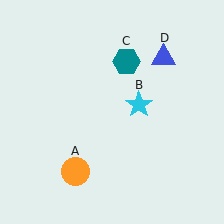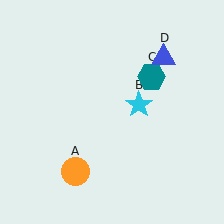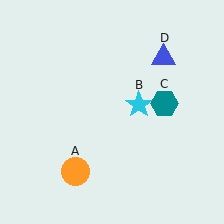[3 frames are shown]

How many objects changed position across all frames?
1 object changed position: teal hexagon (object C).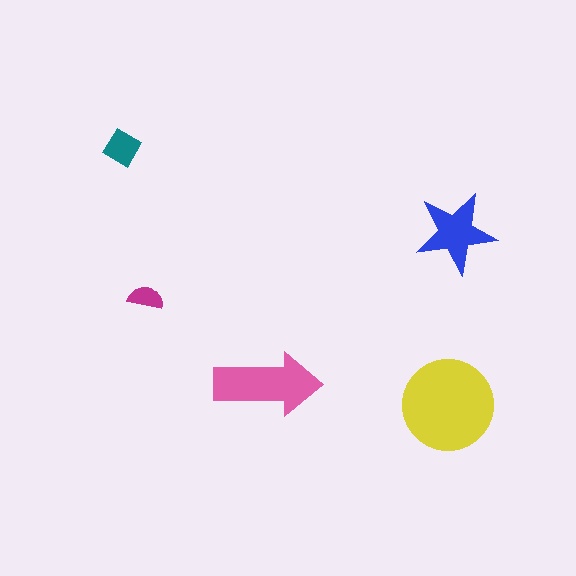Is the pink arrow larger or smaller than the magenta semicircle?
Larger.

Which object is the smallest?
The magenta semicircle.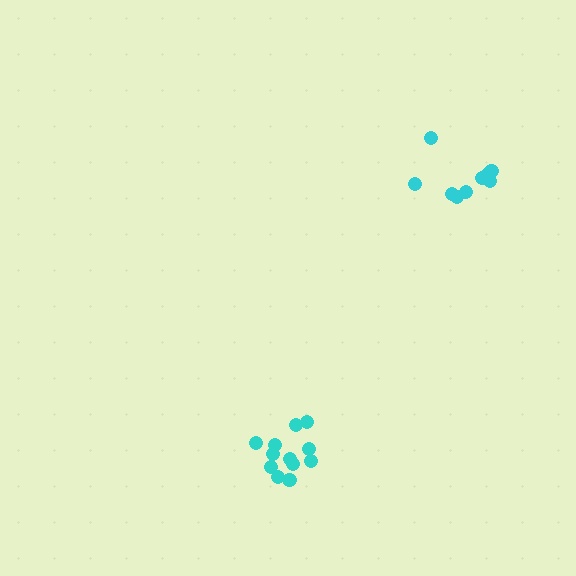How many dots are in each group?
Group 1: 12 dots, Group 2: 9 dots (21 total).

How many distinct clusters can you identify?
There are 2 distinct clusters.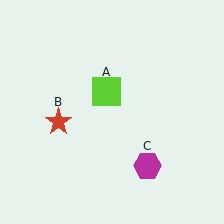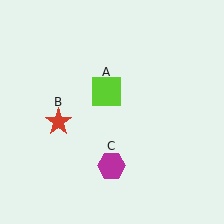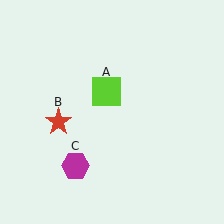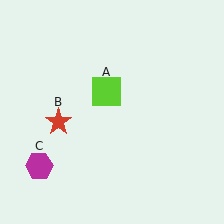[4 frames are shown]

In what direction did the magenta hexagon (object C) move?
The magenta hexagon (object C) moved left.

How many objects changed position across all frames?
1 object changed position: magenta hexagon (object C).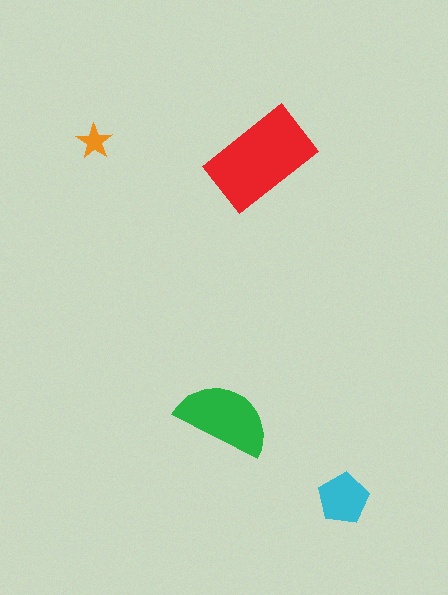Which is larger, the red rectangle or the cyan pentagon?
The red rectangle.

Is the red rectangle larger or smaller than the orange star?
Larger.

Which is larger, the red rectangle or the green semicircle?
The red rectangle.